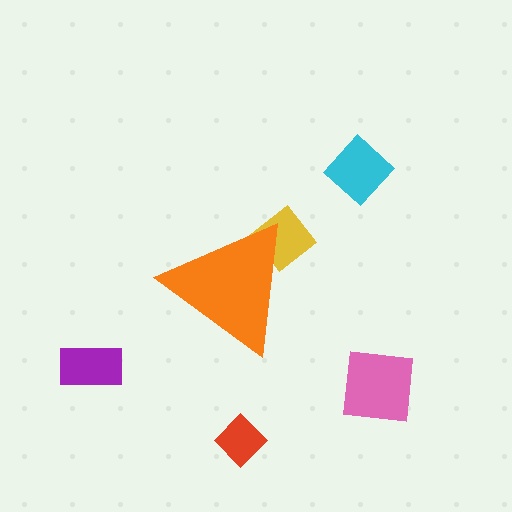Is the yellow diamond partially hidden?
Yes, the yellow diamond is partially hidden behind the orange triangle.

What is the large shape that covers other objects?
An orange triangle.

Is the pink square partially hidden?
No, the pink square is fully visible.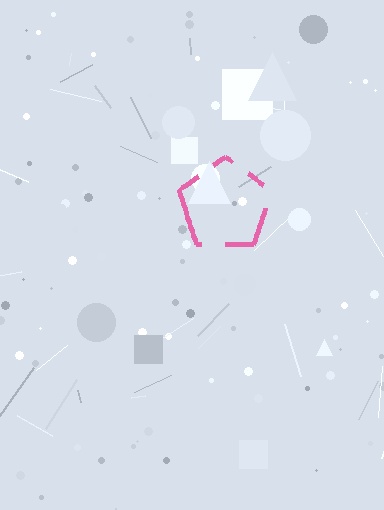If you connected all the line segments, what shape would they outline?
They would outline a pentagon.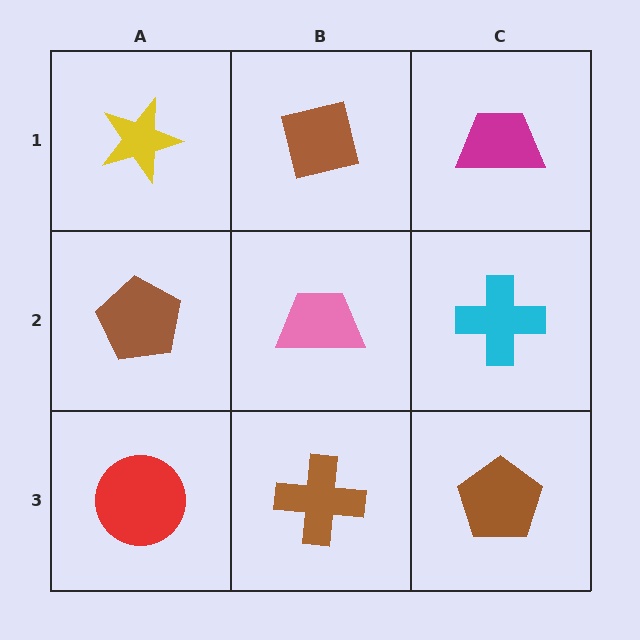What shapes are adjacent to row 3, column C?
A cyan cross (row 2, column C), a brown cross (row 3, column B).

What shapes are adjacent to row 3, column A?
A brown pentagon (row 2, column A), a brown cross (row 3, column B).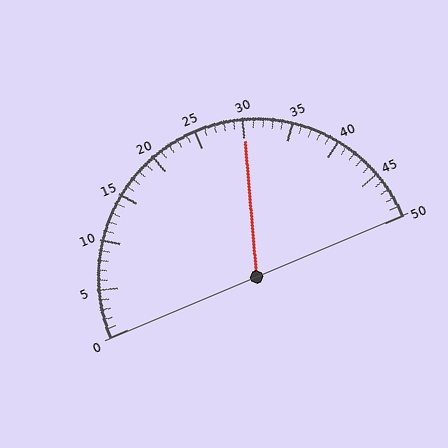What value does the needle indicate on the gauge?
The needle indicates approximately 30.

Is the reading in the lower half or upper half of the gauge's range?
The reading is in the upper half of the range (0 to 50).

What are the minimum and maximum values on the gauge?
The gauge ranges from 0 to 50.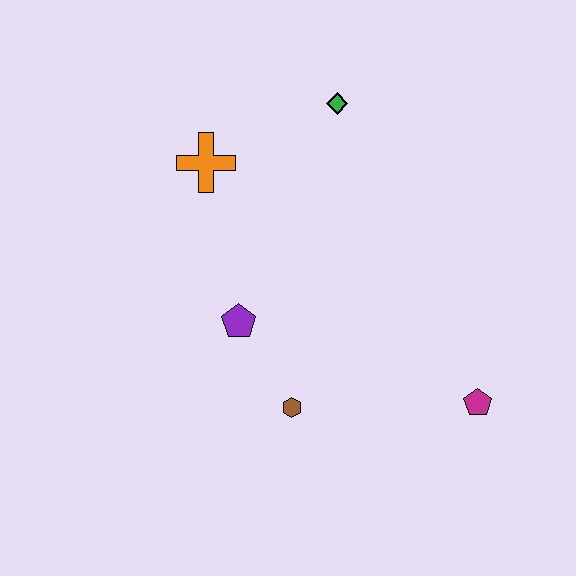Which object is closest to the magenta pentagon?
The brown hexagon is closest to the magenta pentagon.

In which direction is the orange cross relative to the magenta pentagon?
The orange cross is to the left of the magenta pentagon.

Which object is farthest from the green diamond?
The magenta pentagon is farthest from the green diamond.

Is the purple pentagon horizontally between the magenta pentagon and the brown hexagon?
No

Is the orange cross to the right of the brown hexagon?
No